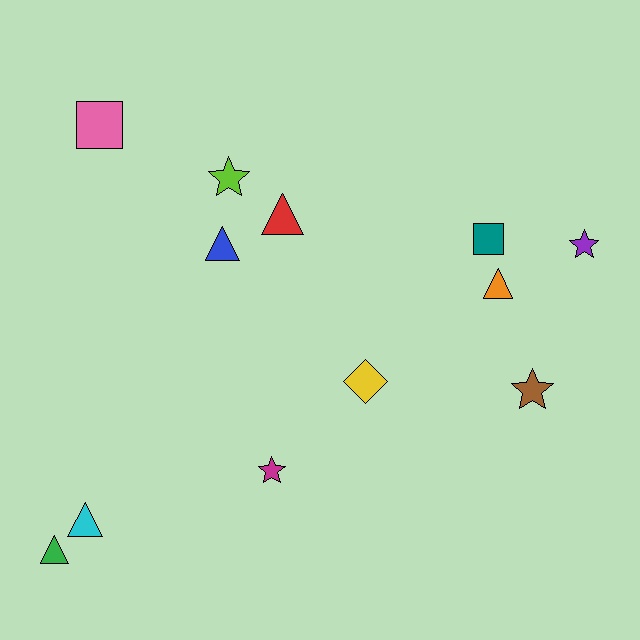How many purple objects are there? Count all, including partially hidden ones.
There is 1 purple object.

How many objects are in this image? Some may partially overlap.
There are 12 objects.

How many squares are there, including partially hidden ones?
There are 2 squares.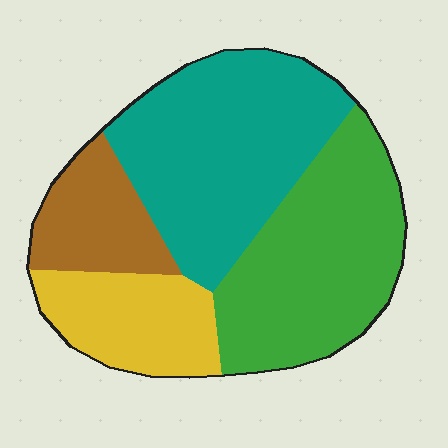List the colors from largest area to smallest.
From largest to smallest: teal, green, yellow, brown.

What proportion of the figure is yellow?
Yellow takes up about one sixth (1/6) of the figure.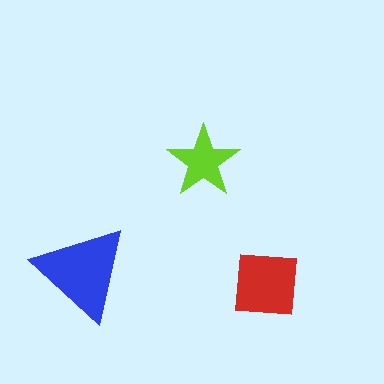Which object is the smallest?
The lime star.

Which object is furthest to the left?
The blue triangle is leftmost.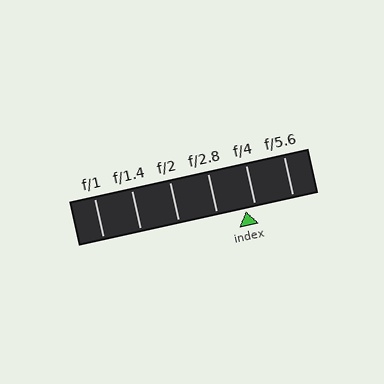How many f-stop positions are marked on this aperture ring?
There are 6 f-stop positions marked.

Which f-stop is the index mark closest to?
The index mark is closest to f/4.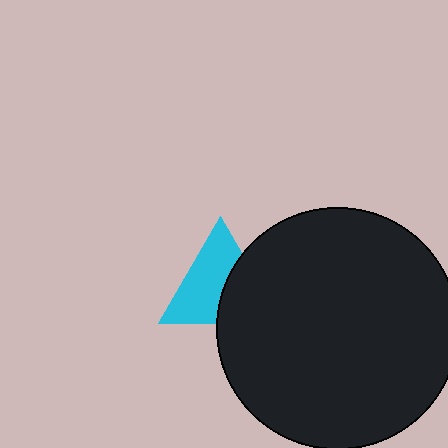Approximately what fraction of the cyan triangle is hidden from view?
Roughly 39% of the cyan triangle is hidden behind the black circle.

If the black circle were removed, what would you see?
You would see the complete cyan triangle.